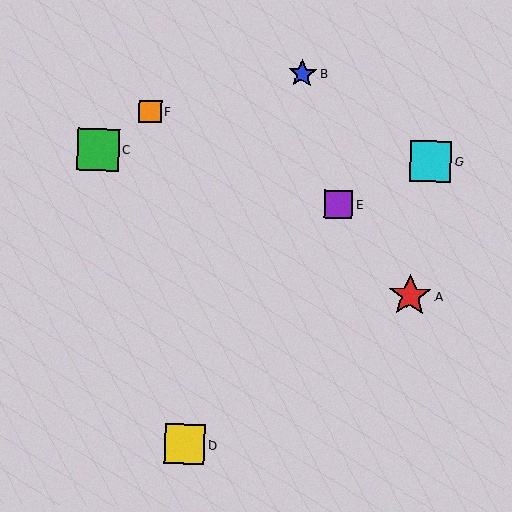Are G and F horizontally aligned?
No, G is at y≈162 and F is at y≈112.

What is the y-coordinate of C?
Object C is at y≈150.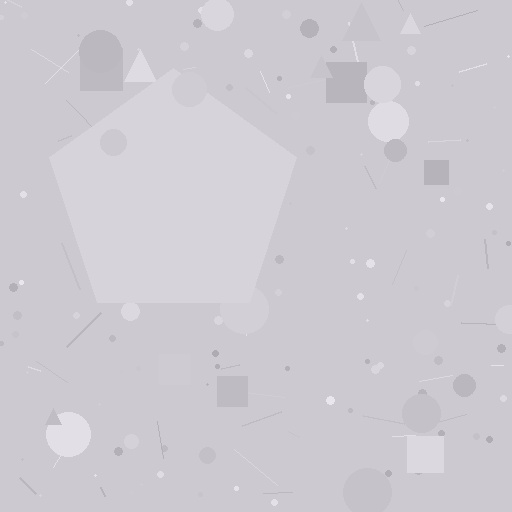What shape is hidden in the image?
A pentagon is hidden in the image.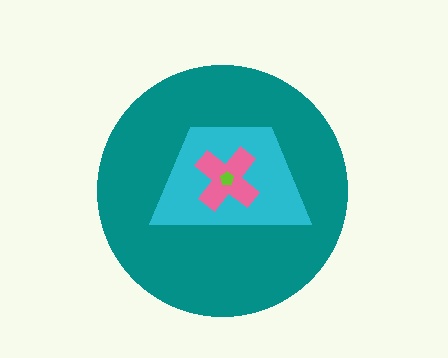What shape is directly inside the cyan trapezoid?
The pink cross.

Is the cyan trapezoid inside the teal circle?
Yes.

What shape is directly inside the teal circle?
The cyan trapezoid.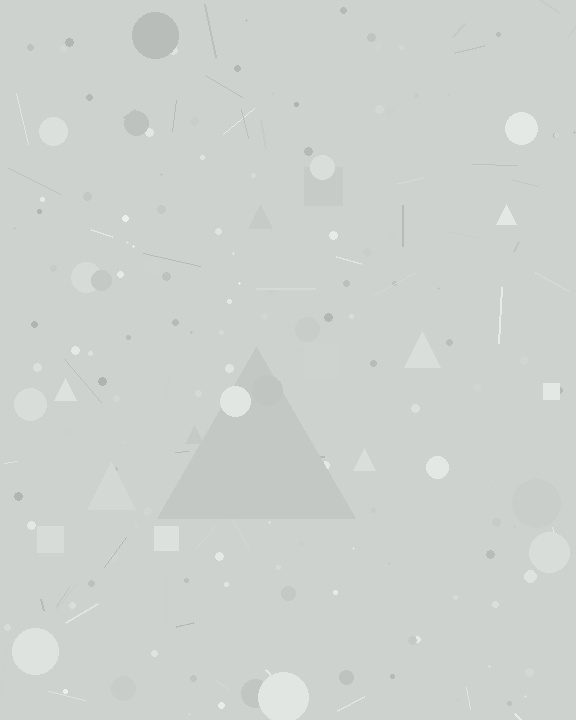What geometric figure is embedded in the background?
A triangle is embedded in the background.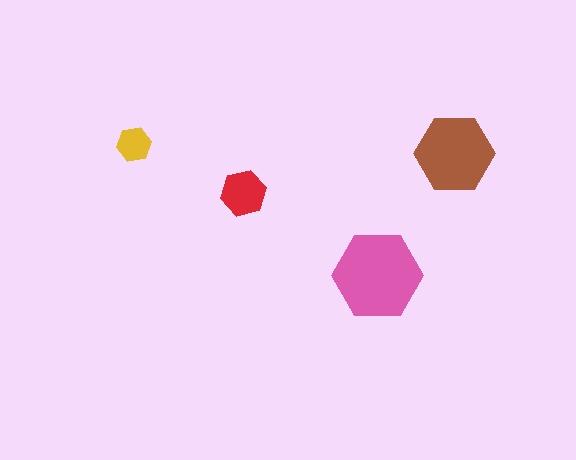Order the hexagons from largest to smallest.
the pink one, the brown one, the red one, the yellow one.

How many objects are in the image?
There are 4 objects in the image.